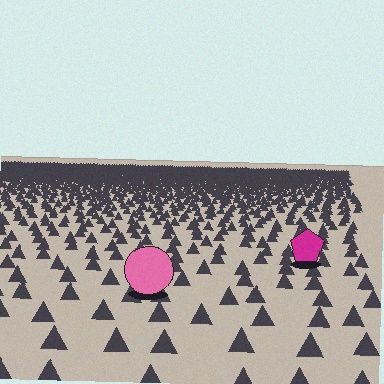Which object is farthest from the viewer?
The magenta pentagon is farthest from the viewer. It appears smaller and the ground texture around it is denser.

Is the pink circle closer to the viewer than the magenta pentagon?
Yes. The pink circle is closer — you can tell from the texture gradient: the ground texture is coarser near it.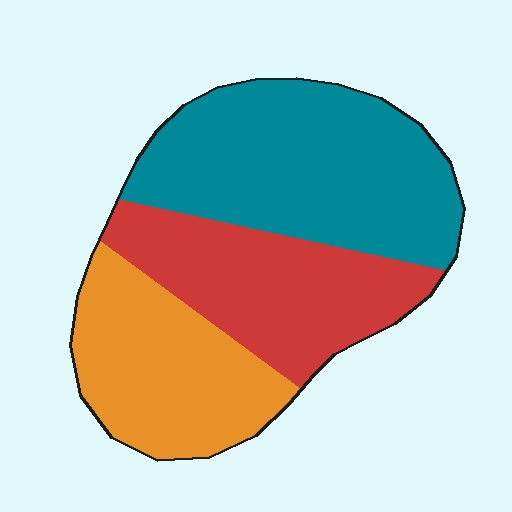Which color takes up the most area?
Teal, at roughly 40%.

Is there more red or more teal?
Teal.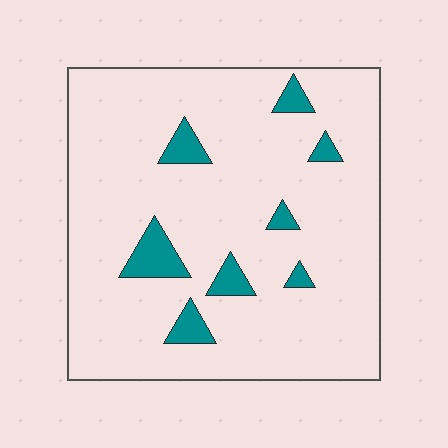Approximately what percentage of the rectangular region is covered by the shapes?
Approximately 10%.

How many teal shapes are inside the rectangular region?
8.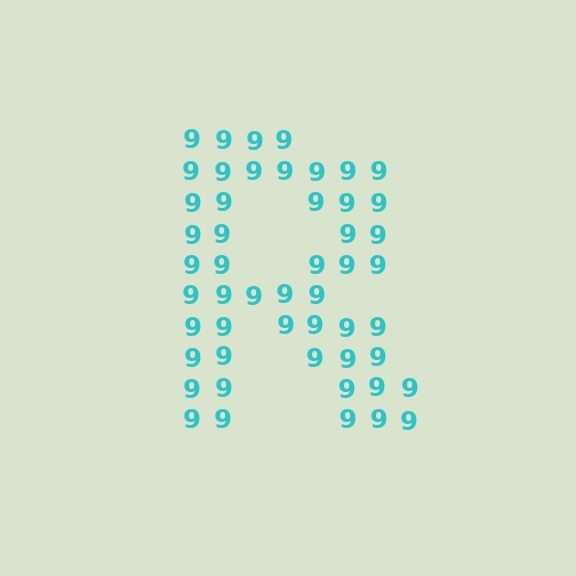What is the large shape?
The large shape is the letter R.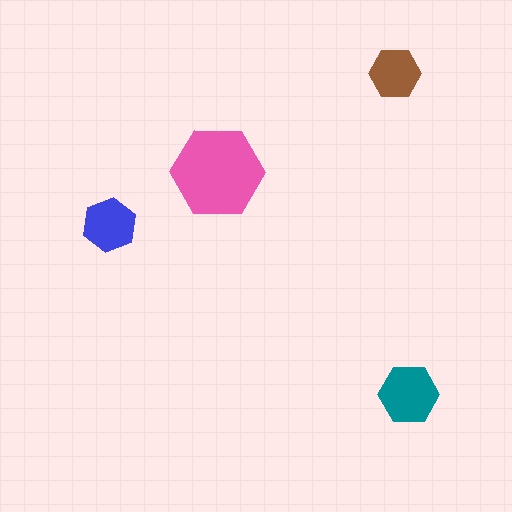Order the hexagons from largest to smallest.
the pink one, the teal one, the blue one, the brown one.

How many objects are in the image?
There are 4 objects in the image.